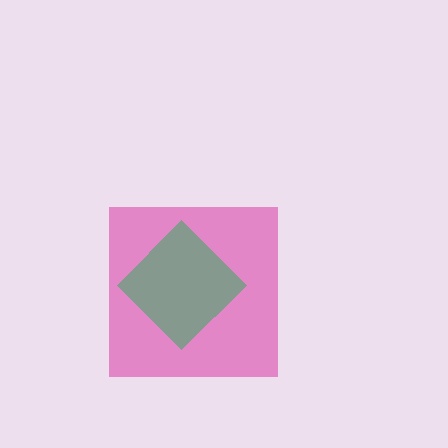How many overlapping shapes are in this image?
There are 2 overlapping shapes in the image.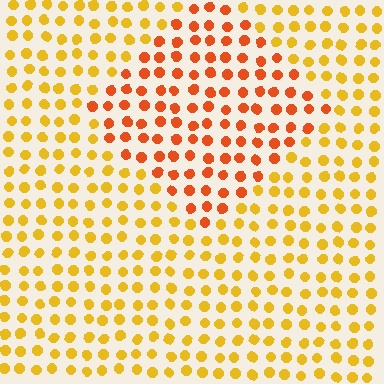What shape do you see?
I see a diamond.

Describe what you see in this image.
The image is filled with small yellow elements in a uniform arrangement. A diamond-shaped region is visible where the elements are tinted to a slightly different hue, forming a subtle color boundary.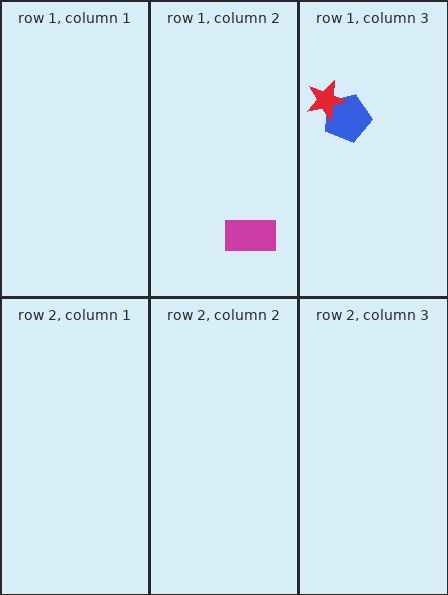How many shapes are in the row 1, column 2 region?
1.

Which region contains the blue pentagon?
The row 1, column 3 region.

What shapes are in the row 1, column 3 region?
The blue pentagon, the red star.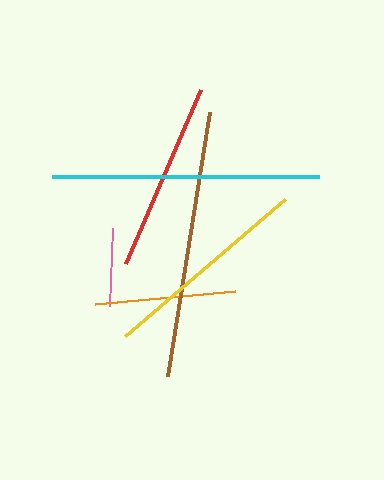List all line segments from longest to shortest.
From longest to shortest: brown, cyan, yellow, red, orange, pink.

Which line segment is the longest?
The brown line is the longest at approximately 268 pixels.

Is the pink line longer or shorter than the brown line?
The brown line is longer than the pink line.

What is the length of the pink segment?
The pink segment is approximately 78 pixels long.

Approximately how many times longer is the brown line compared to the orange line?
The brown line is approximately 1.9 times the length of the orange line.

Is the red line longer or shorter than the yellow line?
The yellow line is longer than the red line.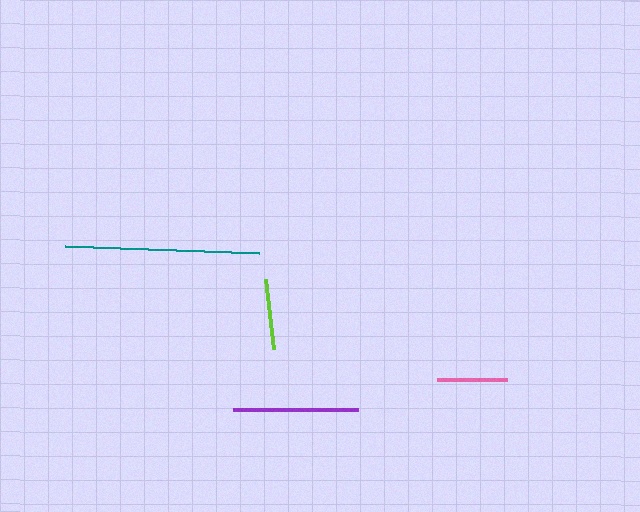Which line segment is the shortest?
The pink line is the shortest at approximately 69 pixels.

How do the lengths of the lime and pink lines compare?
The lime and pink lines are approximately the same length.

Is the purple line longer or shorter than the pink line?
The purple line is longer than the pink line.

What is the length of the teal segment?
The teal segment is approximately 193 pixels long.